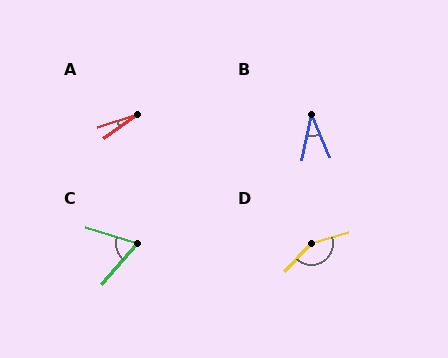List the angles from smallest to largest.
A (18°), B (36°), C (66°), D (151°).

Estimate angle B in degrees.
Approximately 36 degrees.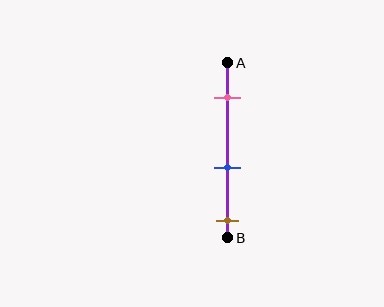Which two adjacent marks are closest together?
The blue and brown marks are the closest adjacent pair.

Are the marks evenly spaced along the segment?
Yes, the marks are approximately evenly spaced.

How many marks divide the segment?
There are 3 marks dividing the segment.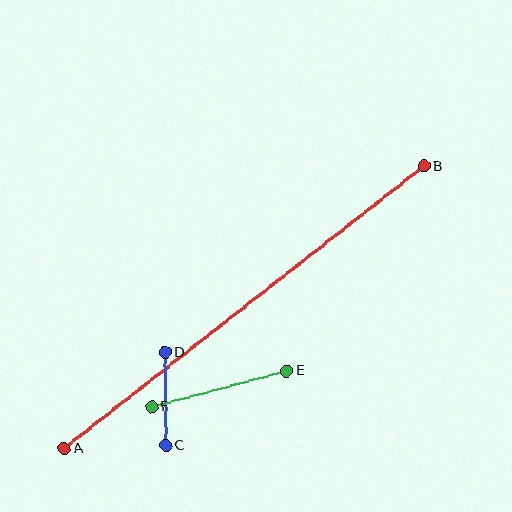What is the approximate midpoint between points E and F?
The midpoint is at approximately (219, 389) pixels.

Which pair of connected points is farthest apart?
Points A and B are farthest apart.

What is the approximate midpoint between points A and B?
The midpoint is at approximately (244, 307) pixels.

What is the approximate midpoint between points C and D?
The midpoint is at approximately (165, 399) pixels.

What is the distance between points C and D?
The distance is approximately 93 pixels.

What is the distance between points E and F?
The distance is approximately 140 pixels.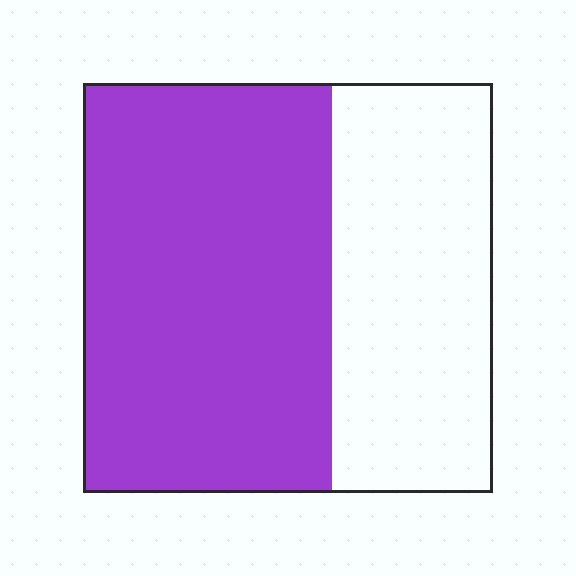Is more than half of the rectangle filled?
Yes.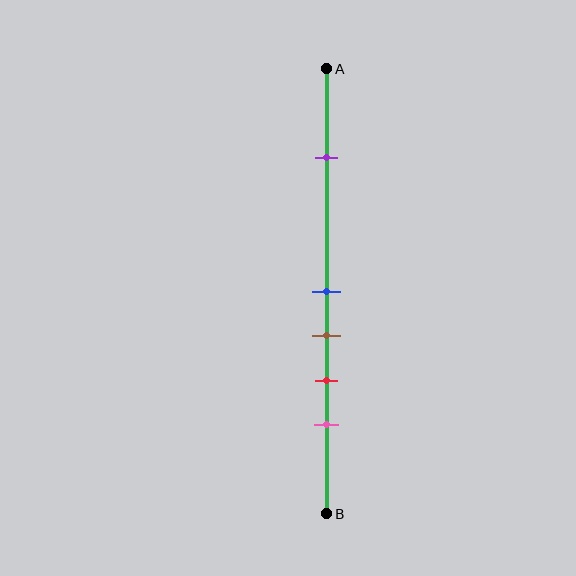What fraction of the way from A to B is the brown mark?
The brown mark is approximately 60% (0.6) of the way from A to B.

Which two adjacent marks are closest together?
The blue and brown marks are the closest adjacent pair.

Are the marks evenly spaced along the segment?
No, the marks are not evenly spaced.